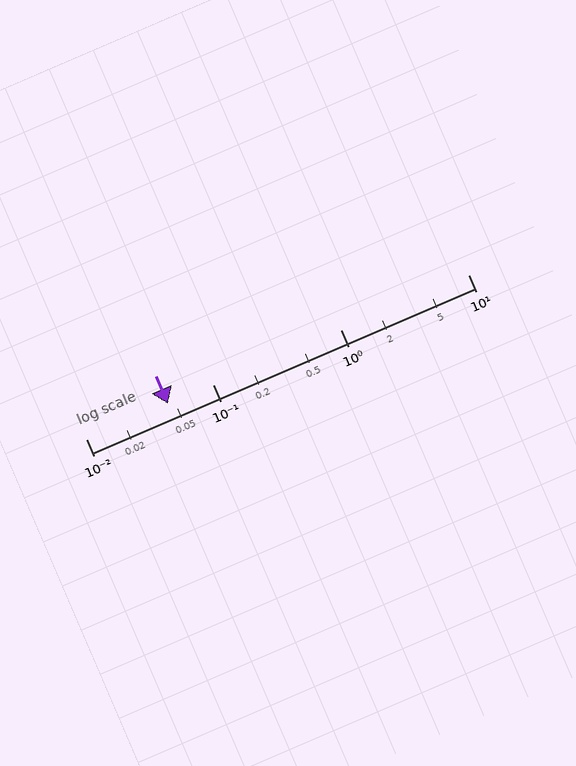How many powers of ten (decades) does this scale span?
The scale spans 3 decades, from 0.01 to 10.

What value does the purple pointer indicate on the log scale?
The pointer indicates approximately 0.044.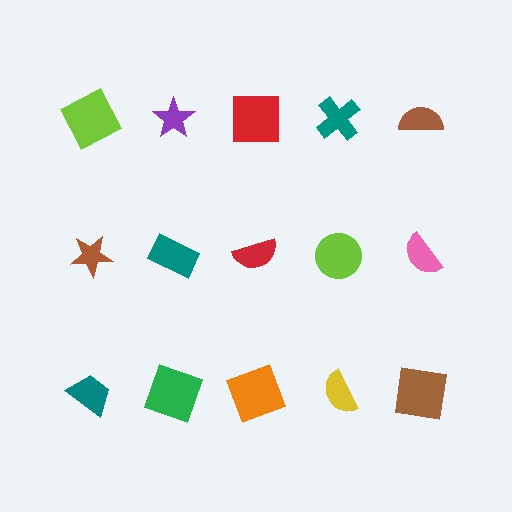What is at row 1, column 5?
A brown semicircle.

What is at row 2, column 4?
A lime circle.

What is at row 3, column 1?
A teal trapezoid.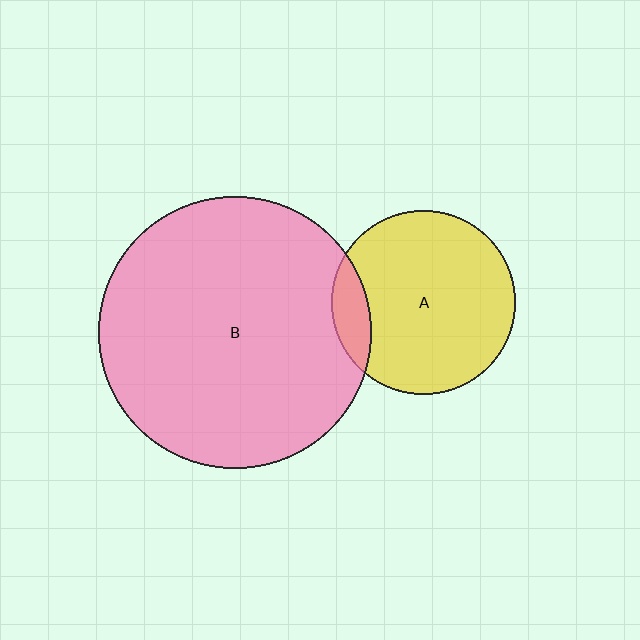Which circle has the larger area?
Circle B (pink).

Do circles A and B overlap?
Yes.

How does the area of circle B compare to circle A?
Approximately 2.2 times.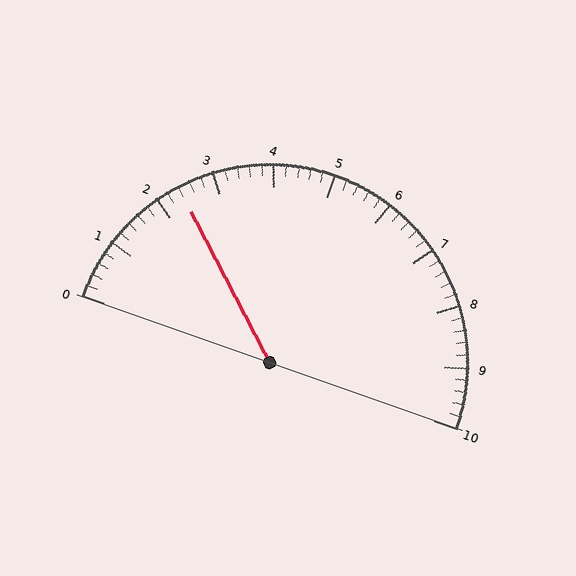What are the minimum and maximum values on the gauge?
The gauge ranges from 0 to 10.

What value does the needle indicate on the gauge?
The needle indicates approximately 2.4.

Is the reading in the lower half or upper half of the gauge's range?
The reading is in the lower half of the range (0 to 10).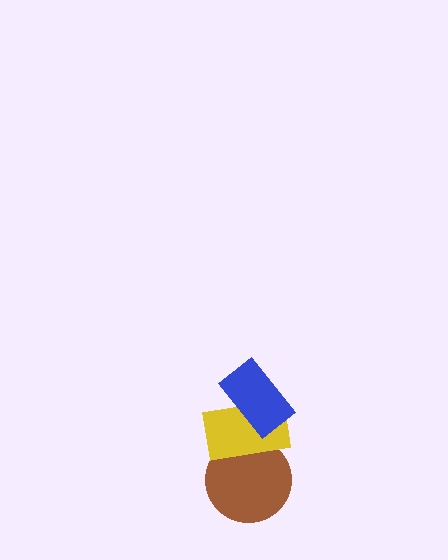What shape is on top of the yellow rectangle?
The blue rectangle is on top of the yellow rectangle.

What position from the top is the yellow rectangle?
The yellow rectangle is 2nd from the top.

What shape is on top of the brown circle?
The yellow rectangle is on top of the brown circle.